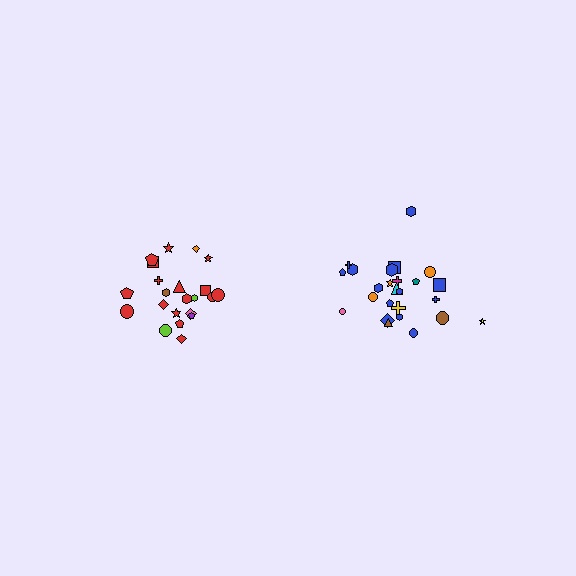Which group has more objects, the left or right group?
The right group.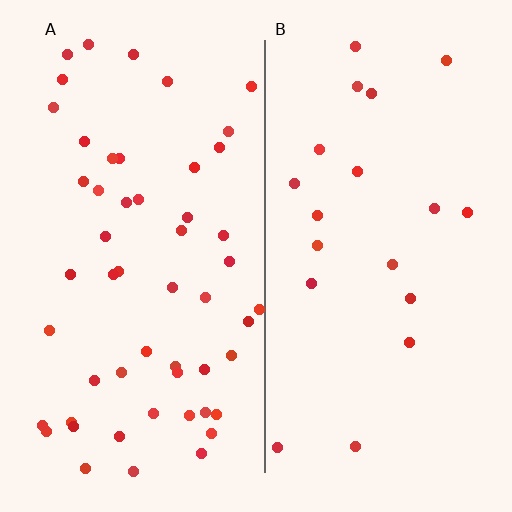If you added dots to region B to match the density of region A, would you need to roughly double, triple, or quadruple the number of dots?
Approximately triple.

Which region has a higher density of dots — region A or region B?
A (the left).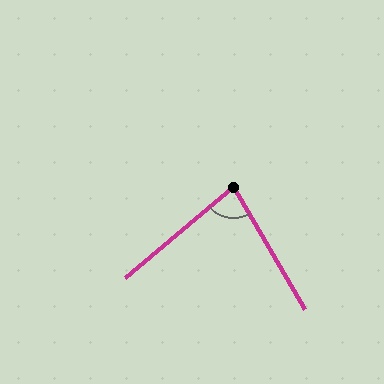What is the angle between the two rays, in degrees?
Approximately 80 degrees.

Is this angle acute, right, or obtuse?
It is acute.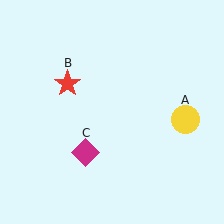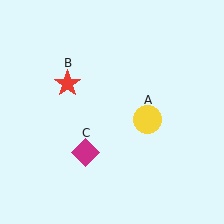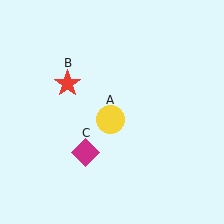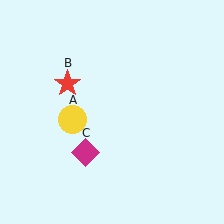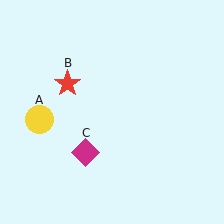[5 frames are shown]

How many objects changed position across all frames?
1 object changed position: yellow circle (object A).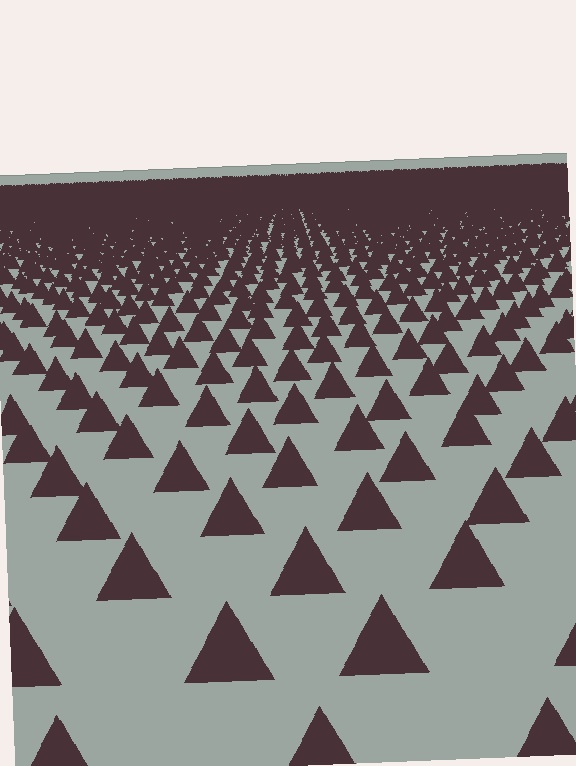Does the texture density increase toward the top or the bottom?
Density increases toward the top.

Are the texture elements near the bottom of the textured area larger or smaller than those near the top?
Larger. Near the bottom, elements are closer to the viewer and appear at a bigger on-screen size.